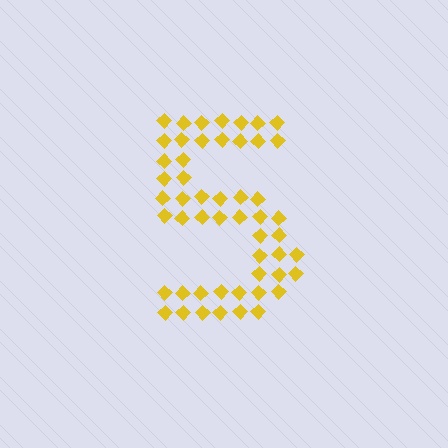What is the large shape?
The large shape is the digit 5.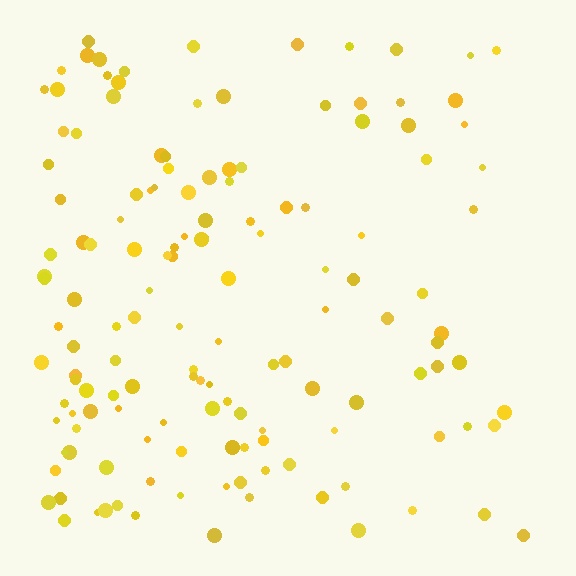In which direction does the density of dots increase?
From right to left, with the left side densest.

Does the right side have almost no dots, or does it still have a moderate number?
Still a moderate number, just noticeably fewer than the left.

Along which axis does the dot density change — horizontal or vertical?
Horizontal.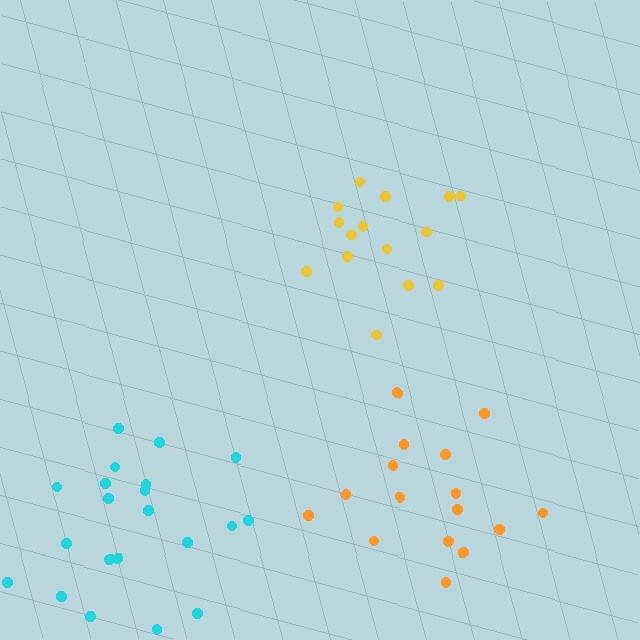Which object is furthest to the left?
The cyan cluster is leftmost.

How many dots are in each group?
Group 1: 15 dots, Group 2: 16 dots, Group 3: 21 dots (52 total).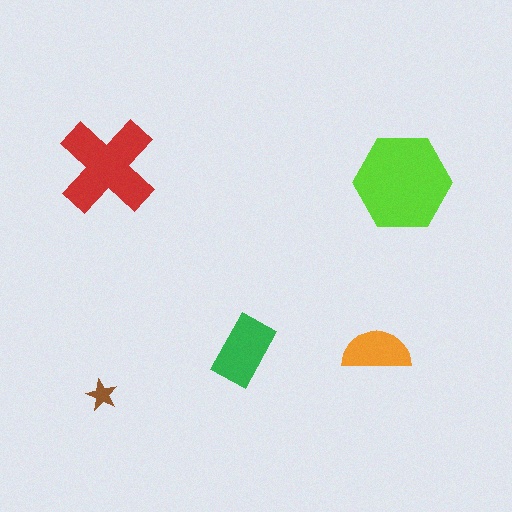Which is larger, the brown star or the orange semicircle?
The orange semicircle.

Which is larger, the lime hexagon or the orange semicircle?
The lime hexagon.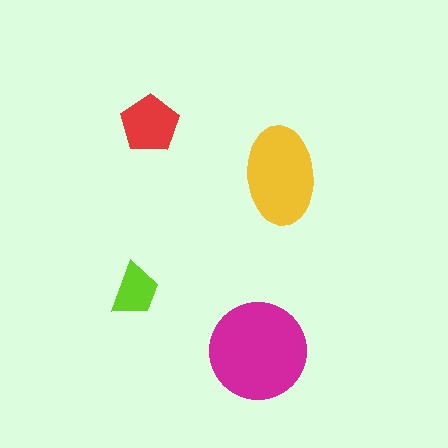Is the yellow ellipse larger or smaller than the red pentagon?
Larger.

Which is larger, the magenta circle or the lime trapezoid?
The magenta circle.